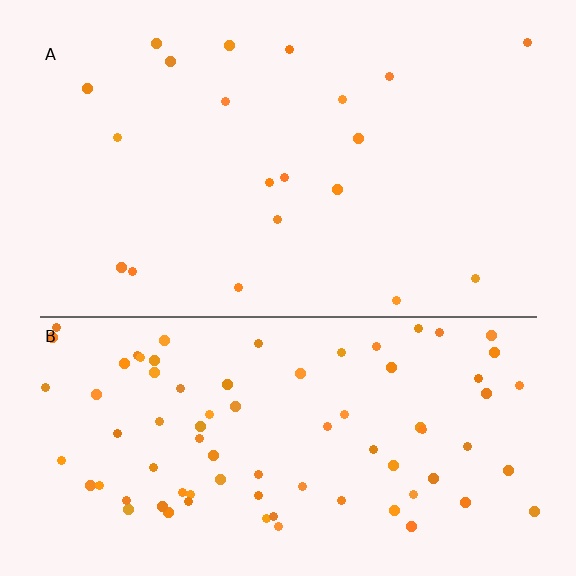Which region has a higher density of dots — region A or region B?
B (the bottom).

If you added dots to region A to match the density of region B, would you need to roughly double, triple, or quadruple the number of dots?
Approximately quadruple.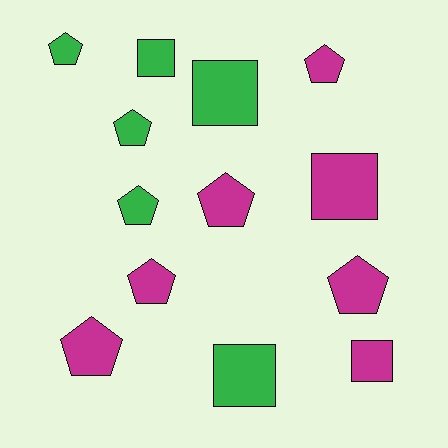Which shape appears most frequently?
Pentagon, with 8 objects.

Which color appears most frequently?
Magenta, with 7 objects.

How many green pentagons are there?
There are 3 green pentagons.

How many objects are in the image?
There are 13 objects.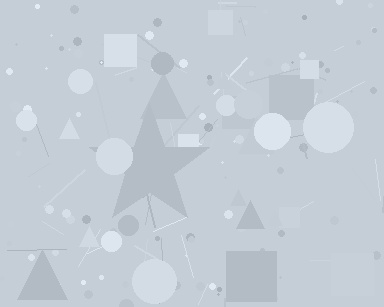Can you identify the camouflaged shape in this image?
The camouflaged shape is a star.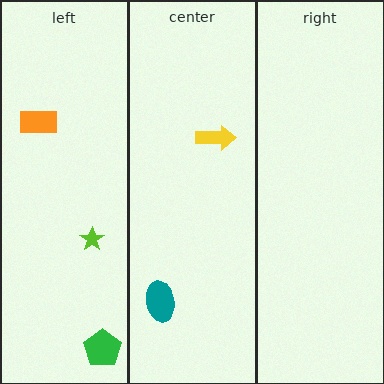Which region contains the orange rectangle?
The left region.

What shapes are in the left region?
The orange rectangle, the green pentagon, the lime star.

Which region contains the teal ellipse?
The center region.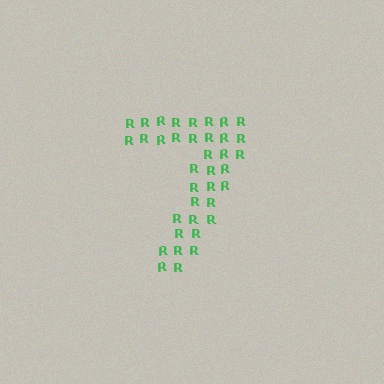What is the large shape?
The large shape is the digit 7.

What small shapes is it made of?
It is made of small letter R's.